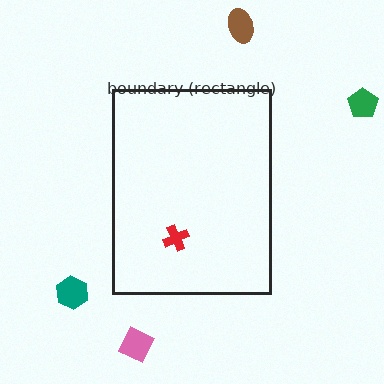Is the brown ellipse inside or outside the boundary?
Outside.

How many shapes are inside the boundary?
1 inside, 4 outside.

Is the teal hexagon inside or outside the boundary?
Outside.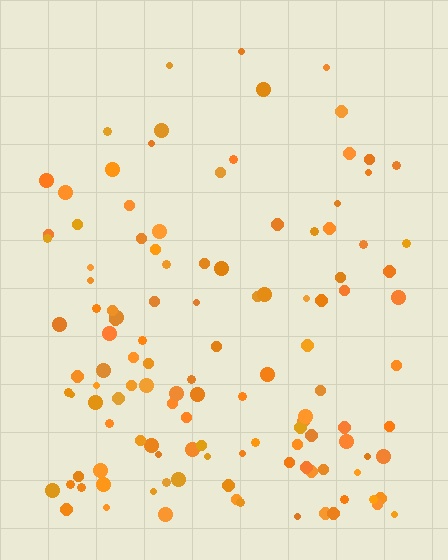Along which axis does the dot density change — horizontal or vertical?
Vertical.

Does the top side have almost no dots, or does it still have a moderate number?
Still a moderate number, just noticeably fewer than the bottom.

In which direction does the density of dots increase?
From top to bottom, with the bottom side densest.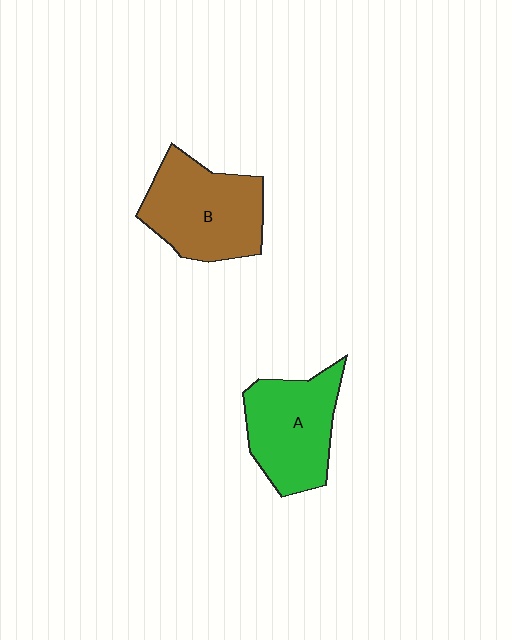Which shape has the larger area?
Shape B (brown).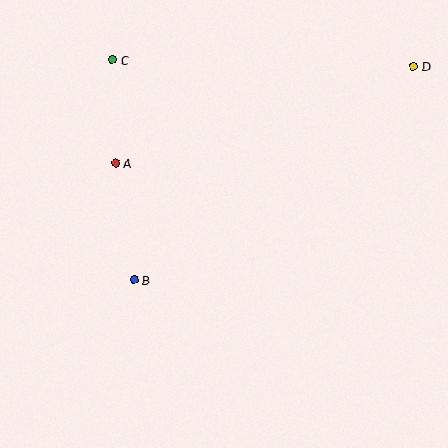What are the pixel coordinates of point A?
Point A is at (116, 163).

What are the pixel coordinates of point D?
Point D is at (413, 66).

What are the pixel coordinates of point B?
Point B is at (134, 280).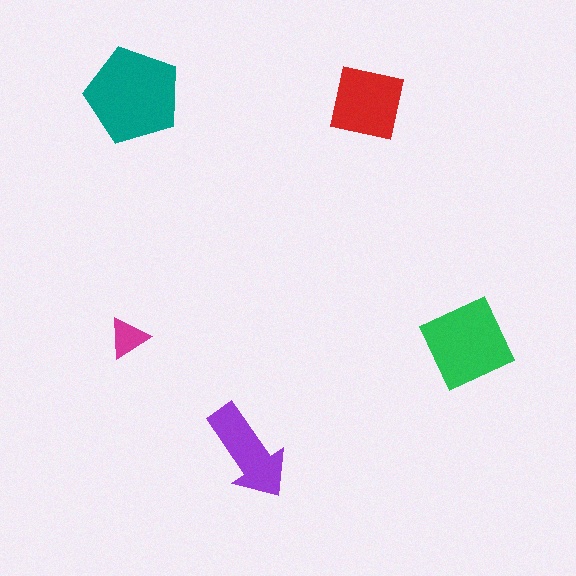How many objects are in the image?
There are 5 objects in the image.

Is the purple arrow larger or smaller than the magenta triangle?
Larger.